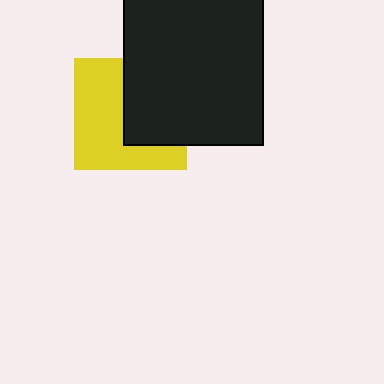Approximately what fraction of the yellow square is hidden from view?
Roughly 44% of the yellow square is hidden behind the black rectangle.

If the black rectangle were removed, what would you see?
You would see the complete yellow square.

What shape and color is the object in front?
The object in front is a black rectangle.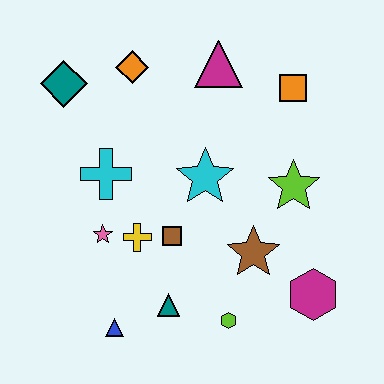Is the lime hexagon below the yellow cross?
Yes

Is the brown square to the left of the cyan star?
Yes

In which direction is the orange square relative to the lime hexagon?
The orange square is above the lime hexagon.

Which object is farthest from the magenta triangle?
The blue triangle is farthest from the magenta triangle.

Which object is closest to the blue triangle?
The teal triangle is closest to the blue triangle.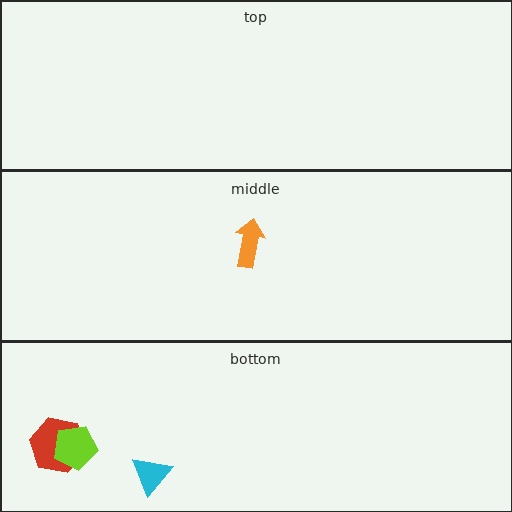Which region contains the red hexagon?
The bottom region.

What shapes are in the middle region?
The orange arrow.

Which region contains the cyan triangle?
The bottom region.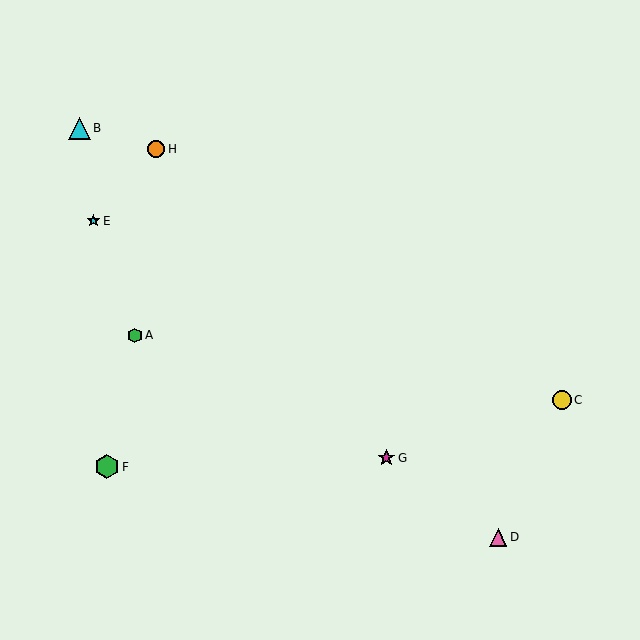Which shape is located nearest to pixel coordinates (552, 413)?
The yellow circle (labeled C) at (562, 400) is nearest to that location.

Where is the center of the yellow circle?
The center of the yellow circle is at (562, 400).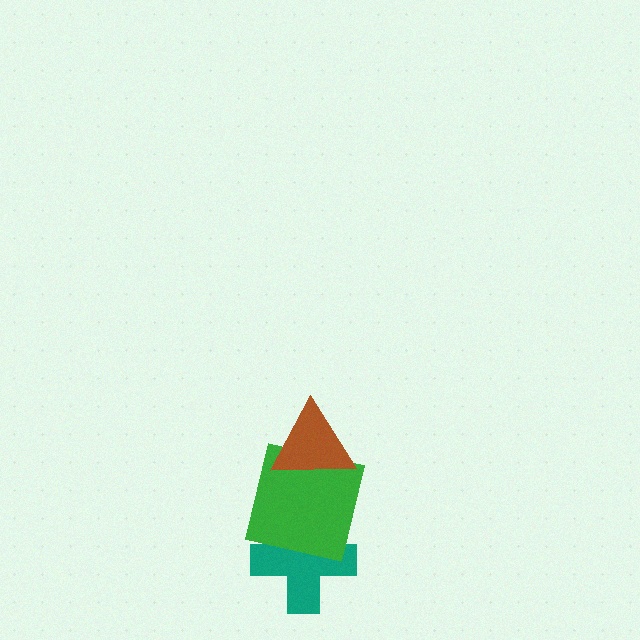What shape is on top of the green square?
The brown triangle is on top of the green square.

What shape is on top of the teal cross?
The green square is on top of the teal cross.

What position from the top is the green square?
The green square is 2nd from the top.